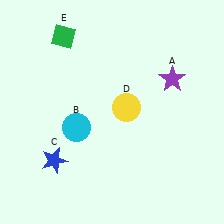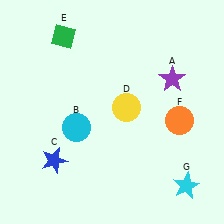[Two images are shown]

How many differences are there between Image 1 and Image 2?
There are 2 differences between the two images.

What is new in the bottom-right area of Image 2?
An orange circle (F) was added in the bottom-right area of Image 2.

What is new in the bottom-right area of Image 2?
A cyan star (G) was added in the bottom-right area of Image 2.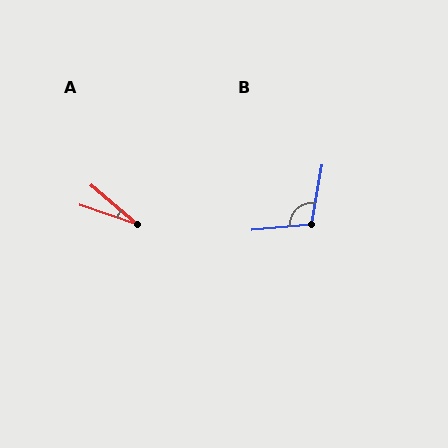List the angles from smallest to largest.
A (22°), B (105°).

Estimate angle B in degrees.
Approximately 105 degrees.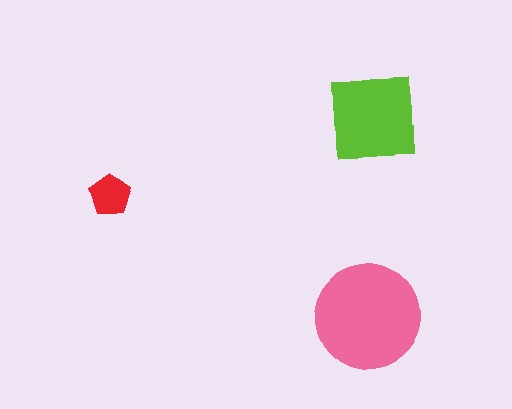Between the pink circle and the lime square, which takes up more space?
The pink circle.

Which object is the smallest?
The red pentagon.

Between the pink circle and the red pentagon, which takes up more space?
The pink circle.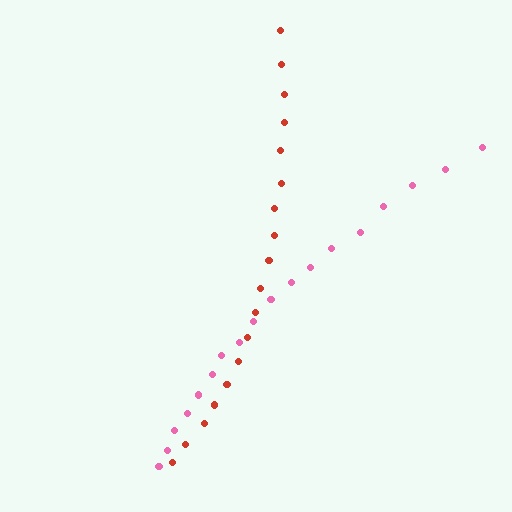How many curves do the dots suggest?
There are 2 distinct paths.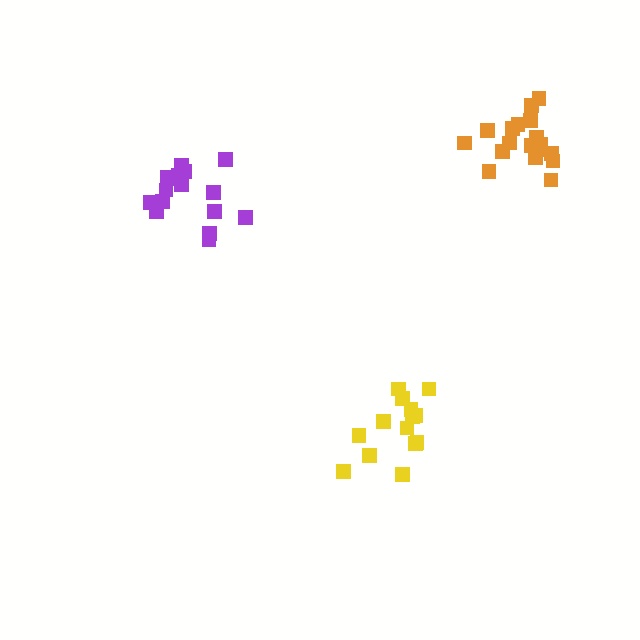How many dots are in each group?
Group 1: 18 dots, Group 2: 16 dots, Group 3: 15 dots (49 total).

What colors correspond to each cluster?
The clusters are colored: orange, purple, yellow.